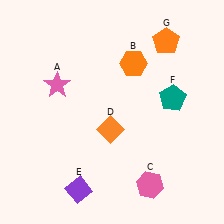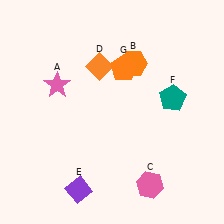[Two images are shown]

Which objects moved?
The objects that moved are: the orange diamond (D), the orange pentagon (G).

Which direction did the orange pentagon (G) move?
The orange pentagon (G) moved left.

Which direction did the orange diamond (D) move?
The orange diamond (D) moved up.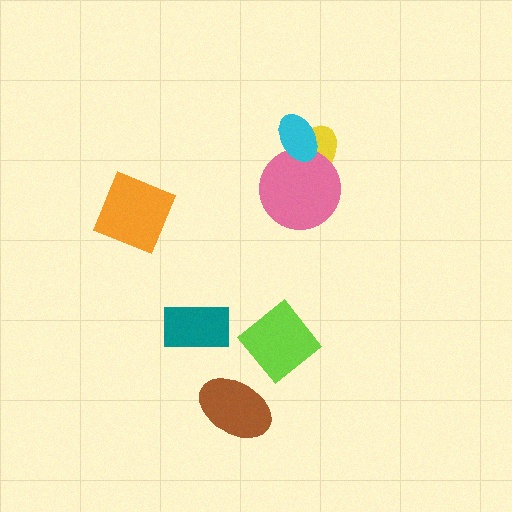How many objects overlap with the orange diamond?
0 objects overlap with the orange diamond.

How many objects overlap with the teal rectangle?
0 objects overlap with the teal rectangle.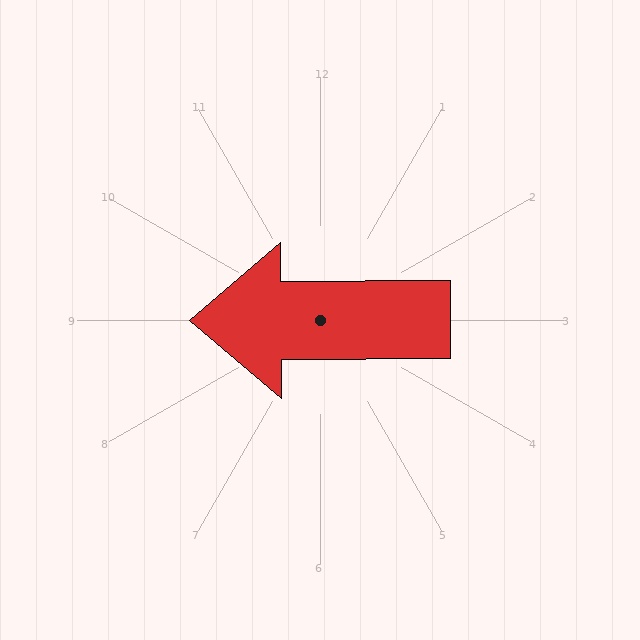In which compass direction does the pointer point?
West.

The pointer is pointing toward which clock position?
Roughly 9 o'clock.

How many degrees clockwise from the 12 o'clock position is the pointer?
Approximately 270 degrees.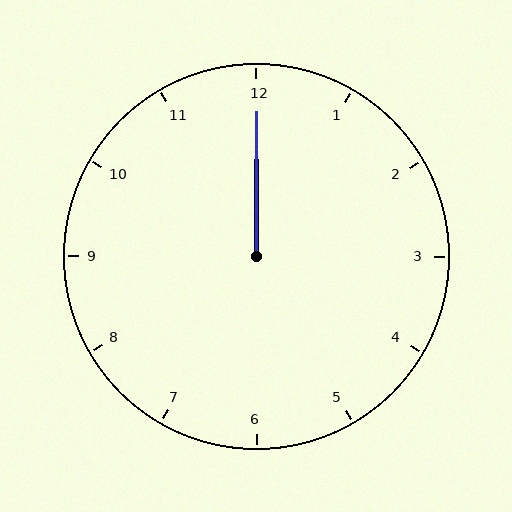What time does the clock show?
12:00.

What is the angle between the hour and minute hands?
Approximately 0 degrees.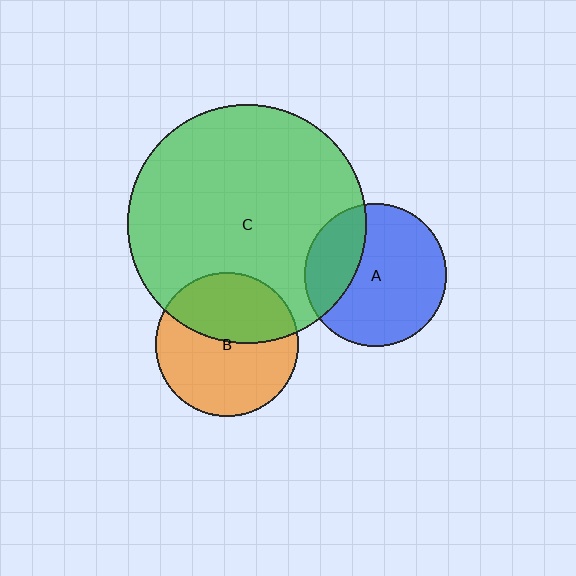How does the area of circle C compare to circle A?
Approximately 2.8 times.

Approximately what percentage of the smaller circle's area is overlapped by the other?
Approximately 40%.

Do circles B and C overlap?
Yes.